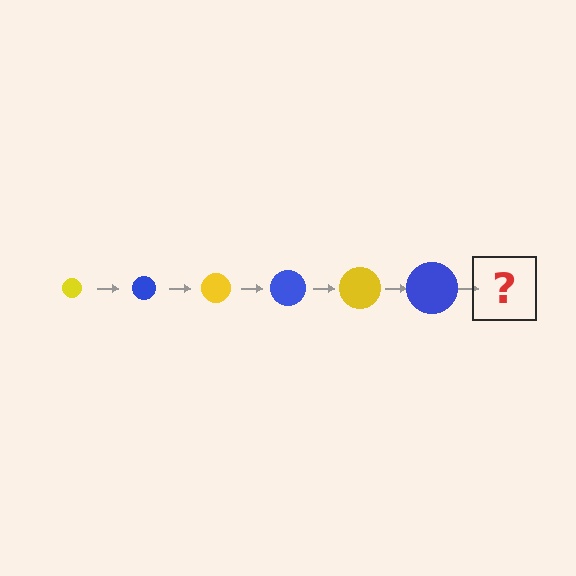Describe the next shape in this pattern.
It should be a yellow circle, larger than the previous one.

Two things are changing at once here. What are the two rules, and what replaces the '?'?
The two rules are that the circle grows larger each step and the color cycles through yellow and blue. The '?' should be a yellow circle, larger than the previous one.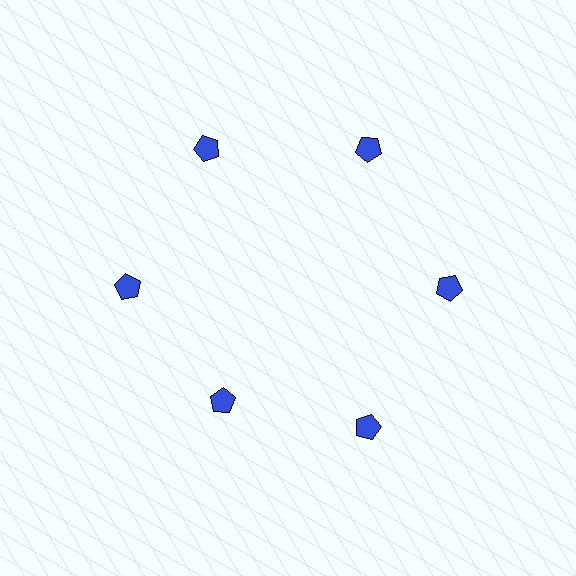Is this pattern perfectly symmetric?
No. The 6 blue pentagons are arranged in a ring, but one element near the 7 o'clock position is pulled inward toward the center, breaking the 6-fold rotational symmetry.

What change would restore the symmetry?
The symmetry would be restored by moving it outward, back onto the ring so that all 6 pentagons sit at equal angles and equal distance from the center.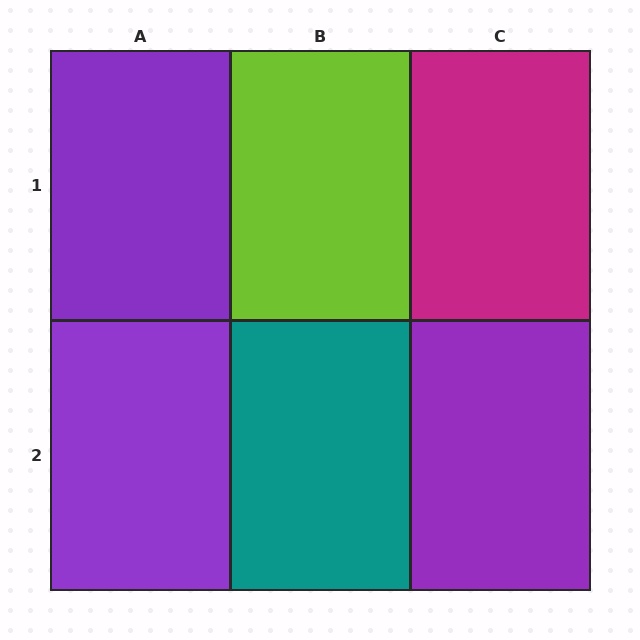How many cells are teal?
1 cell is teal.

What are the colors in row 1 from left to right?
Purple, lime, magenta.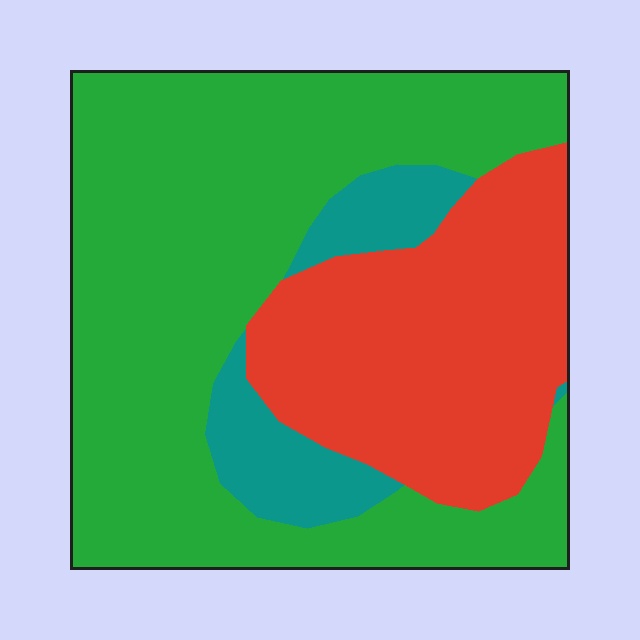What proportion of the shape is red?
Red covers about 30% of the shape.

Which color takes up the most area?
Green, at roughly 60%.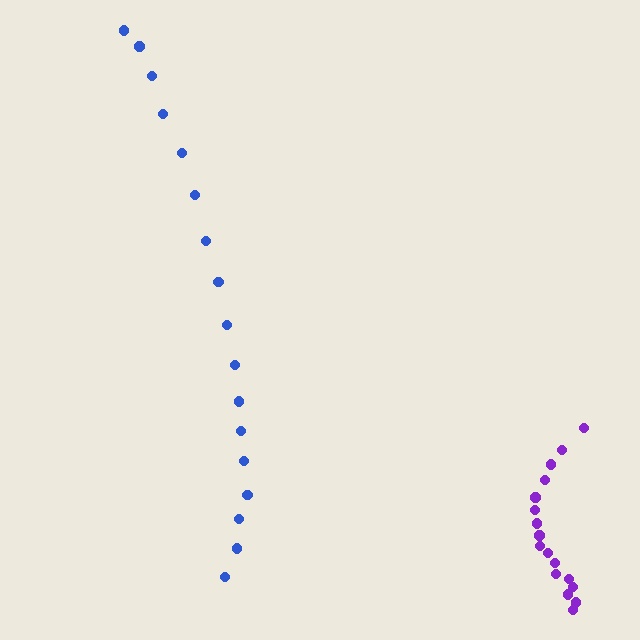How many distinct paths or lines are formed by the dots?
There are 2 distinct paths.